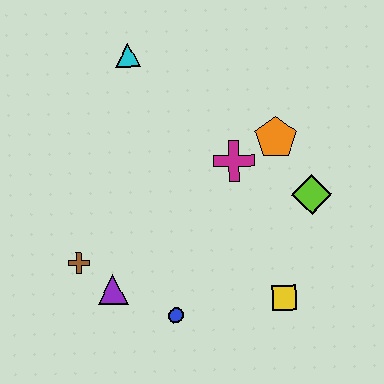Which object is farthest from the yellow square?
The cyan triangle is farthest from the yellow square.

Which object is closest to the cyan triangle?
The magenta cross is closest to the cyan triangle.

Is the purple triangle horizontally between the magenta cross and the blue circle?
No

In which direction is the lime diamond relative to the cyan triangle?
The lime diamond is to the right of the cyan triangle.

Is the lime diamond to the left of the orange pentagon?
No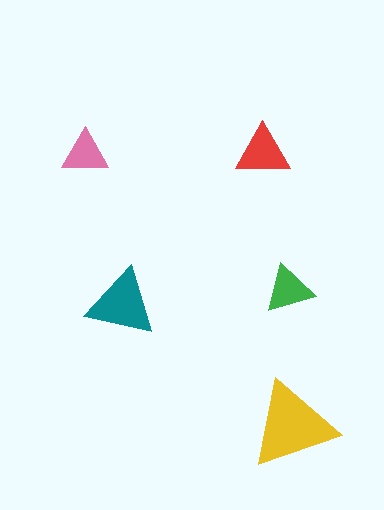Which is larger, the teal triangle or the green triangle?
The teal one.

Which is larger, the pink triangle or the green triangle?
The green one.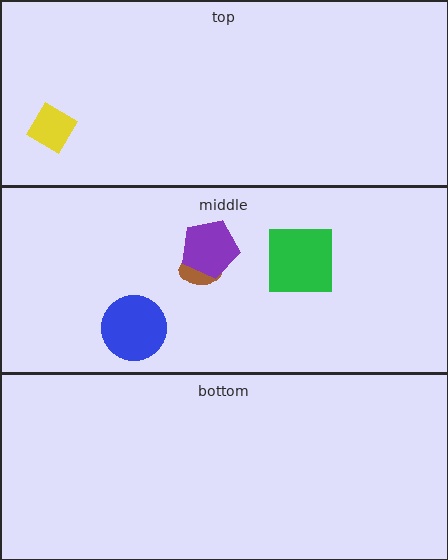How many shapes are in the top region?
1.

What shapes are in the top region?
The yellow diamond.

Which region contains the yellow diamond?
The top region.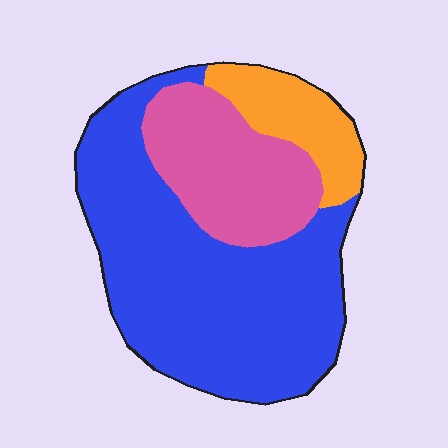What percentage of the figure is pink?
Pink takes up less than a quarter of the figure.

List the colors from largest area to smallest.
From largest to smallest: blue, pink, orange.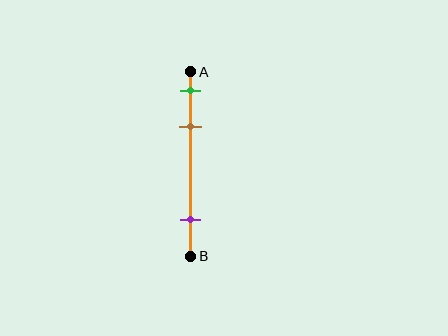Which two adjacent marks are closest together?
The green and brown marks are the closest adjacent pair.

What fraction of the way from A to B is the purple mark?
The purple mark is approximately 80% (0.8) of the way from A to B.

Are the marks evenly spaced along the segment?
No, the marks are not evenly spaced.